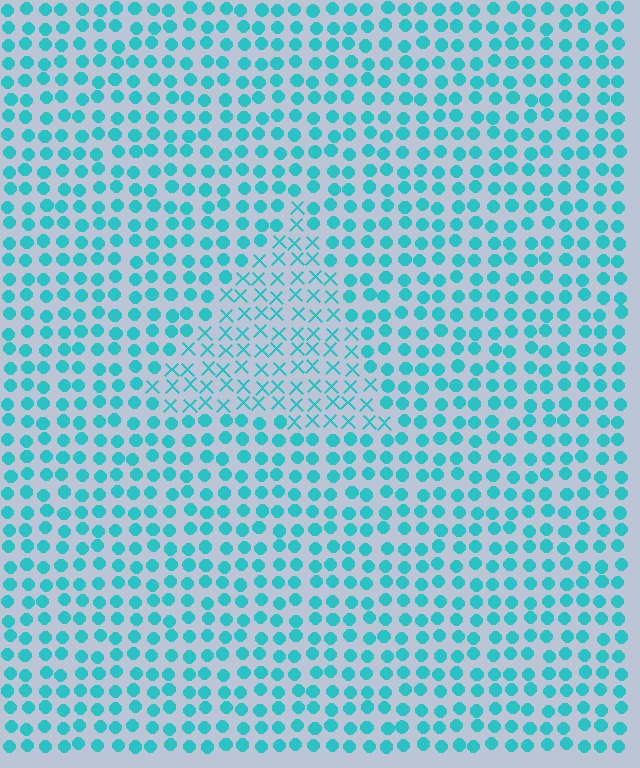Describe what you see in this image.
The image is filled with small cyan elements arranged in a uniform grid. A triangle-shaped region contains X marks, while the surrounding area contains circles. The boundary is defined purely by the change in element shape.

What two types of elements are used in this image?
The image uses X marks inside the triangle region and circles outside it.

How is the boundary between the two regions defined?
The boundary is defined by a change in element shape: X marks inside vs. circles outside. All elements share the same color and spacing.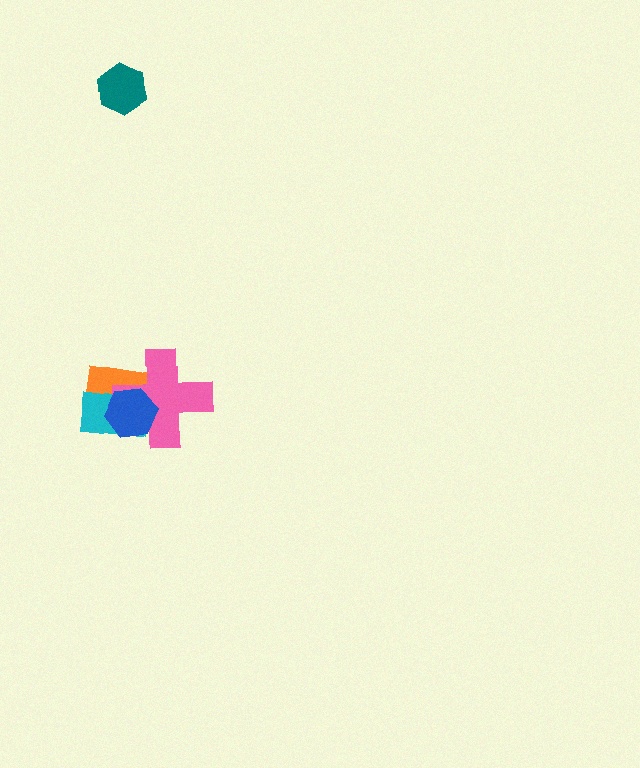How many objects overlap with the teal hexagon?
0 objects overlap with the teal hexagon.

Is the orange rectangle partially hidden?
Yes, it is partially covered by another shape.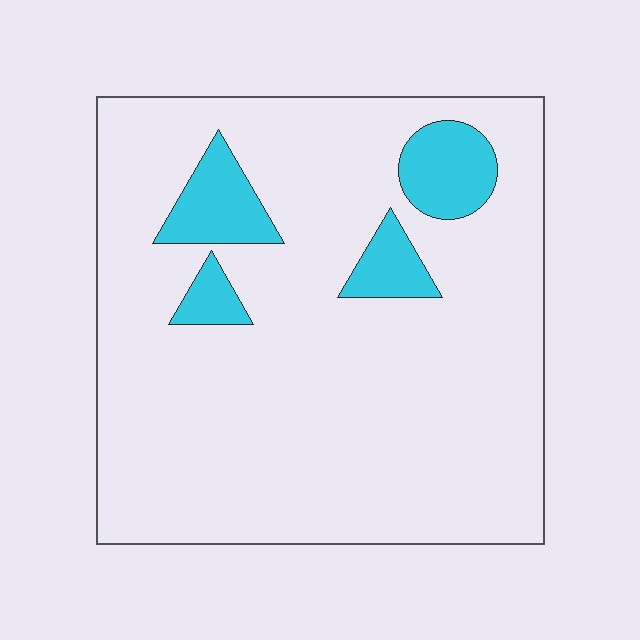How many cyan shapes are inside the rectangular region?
4.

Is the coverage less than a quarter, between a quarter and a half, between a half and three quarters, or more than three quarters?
Less than a quarter.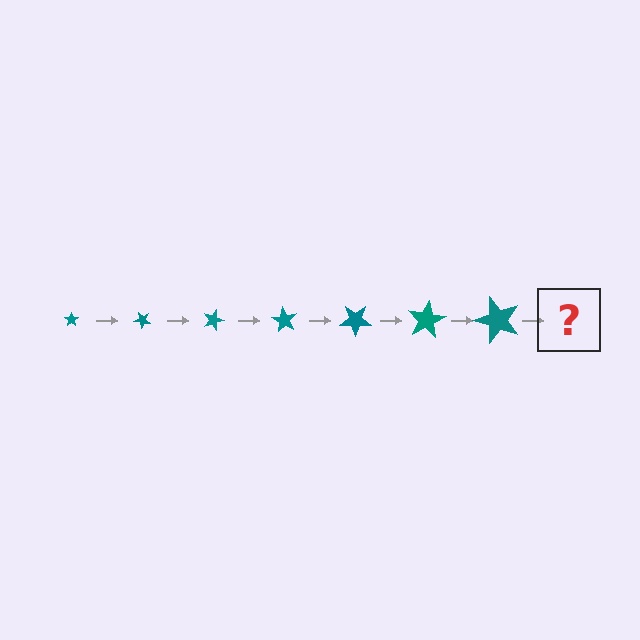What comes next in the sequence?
The next element should be a star, larger than the previous one and rotated 315 degrees from the start.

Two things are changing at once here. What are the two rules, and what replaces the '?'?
The two rules are that the star grows larger each step and it rotates 45 degrees each step. The '?' should be a star, larger than the previous one and rotated 315 degrees from the start.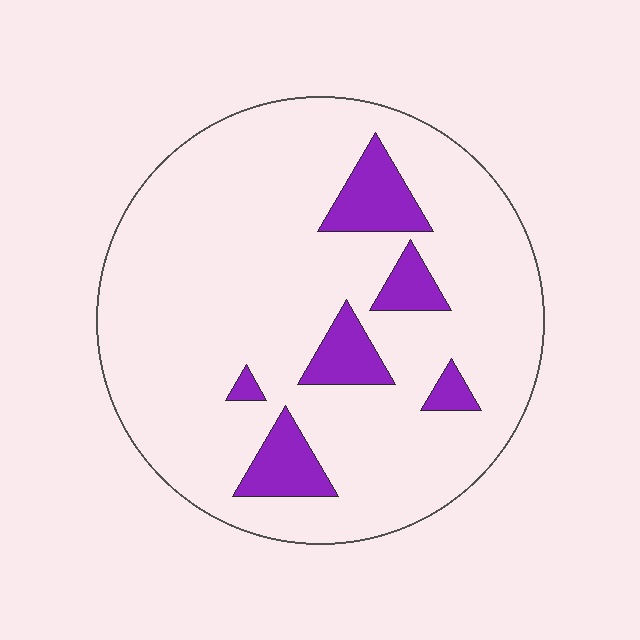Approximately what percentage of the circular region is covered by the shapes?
Approximately 15%.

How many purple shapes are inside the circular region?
6.